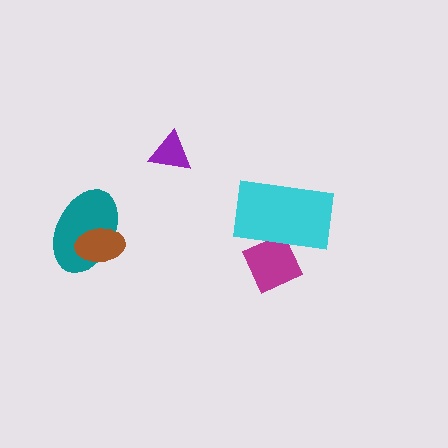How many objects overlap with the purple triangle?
0 objects overlap with the purple triangle.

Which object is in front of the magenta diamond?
The cyan rectangle is in front of the magenta diamond.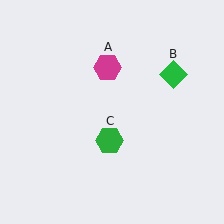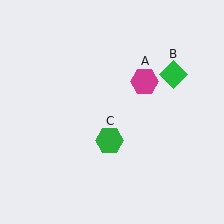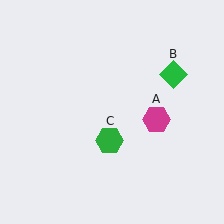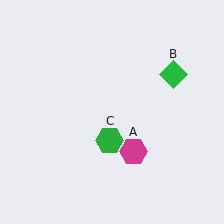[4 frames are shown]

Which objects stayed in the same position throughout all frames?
Green diamond (object B) and green hexagon (object C) remained stationary.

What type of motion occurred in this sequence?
The magenta hexagon (object A) rotated clockwise around the center of the scene.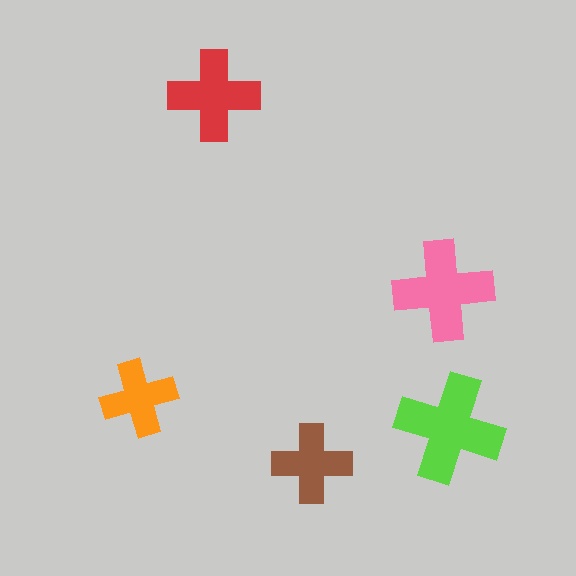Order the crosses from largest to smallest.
the lime one, the pink one, the red one, the brown one, the orange one.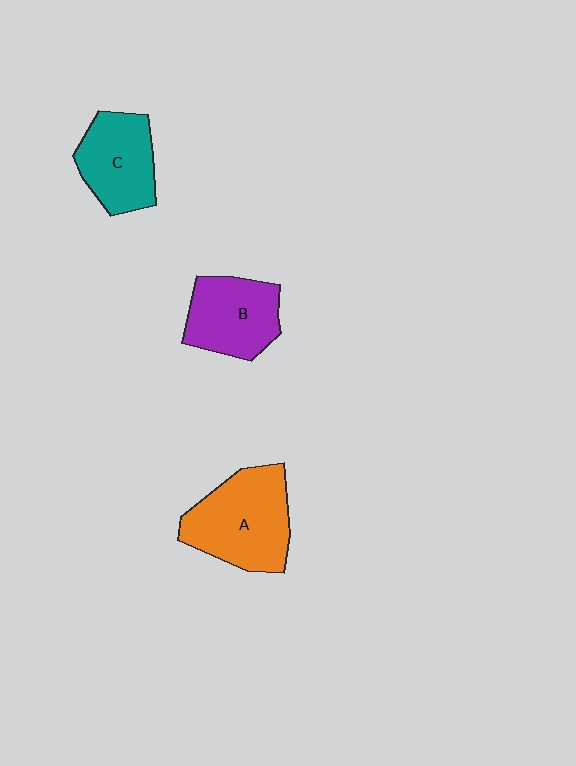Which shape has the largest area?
Shape A (orange).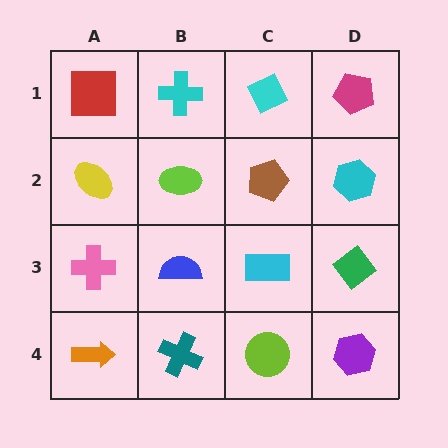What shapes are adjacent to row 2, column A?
A red square (row 1, column A), a pink cross (row 3, column A), a lime ellipse (row 2, column B).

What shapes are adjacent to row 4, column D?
A green diamond (row 3, column D), a lime circle (row 4, column C).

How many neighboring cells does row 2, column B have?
4.